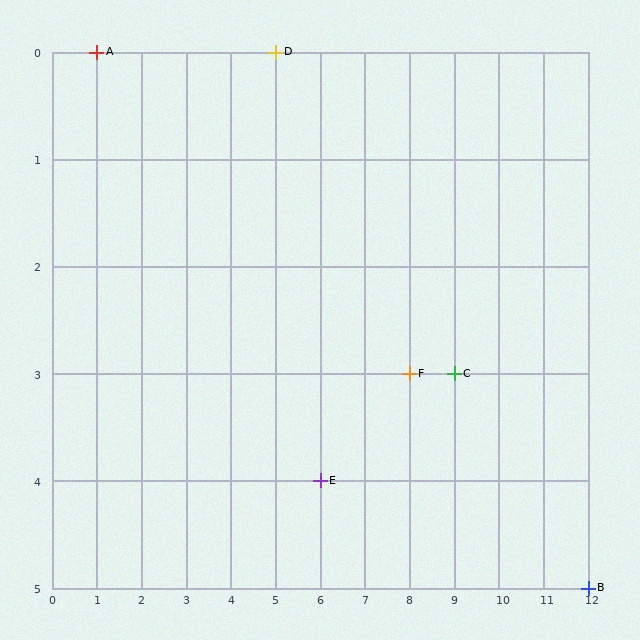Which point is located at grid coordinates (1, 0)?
Point A is at (1, 0).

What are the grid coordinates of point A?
Point A is at grid coordinates (1, 0).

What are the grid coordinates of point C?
Point C is at grid coordinates (9, 3).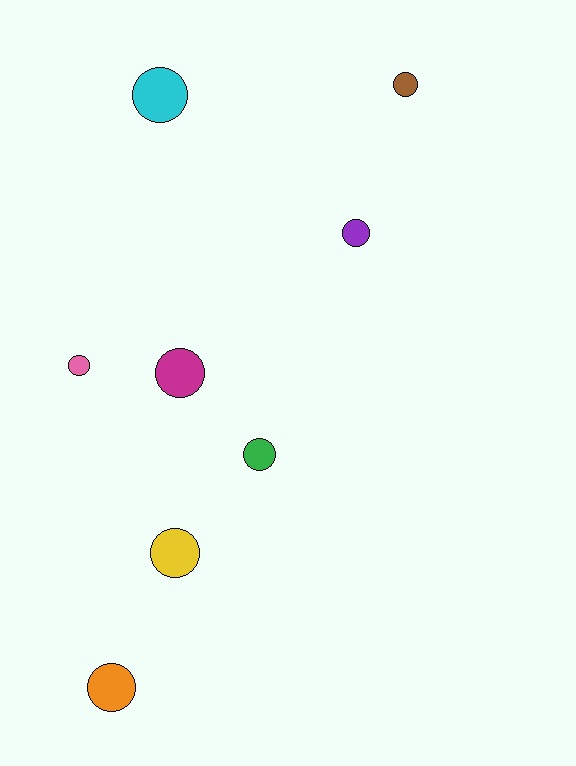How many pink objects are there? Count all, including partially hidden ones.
There is 1 pink object.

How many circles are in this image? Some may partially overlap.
There are 8 circles.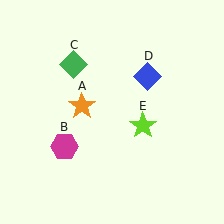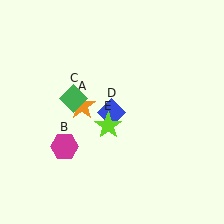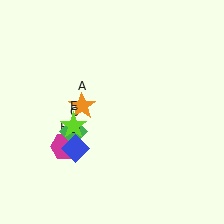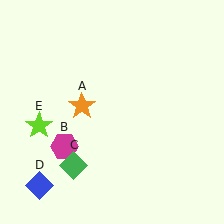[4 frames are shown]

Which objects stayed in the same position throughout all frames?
Orange star (object A) and magenta hexagon (object B) remained stationary.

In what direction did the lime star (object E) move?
The lime star (object E) moved left.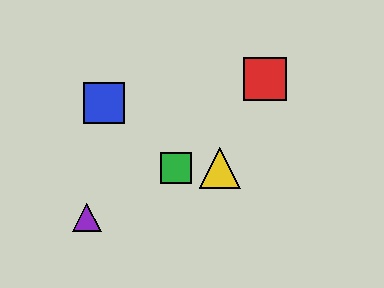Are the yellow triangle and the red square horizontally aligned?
No, the yellow triangle is at y≈168 and the red square is at y≈79.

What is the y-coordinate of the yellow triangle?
The yellow triangle is at y≈168.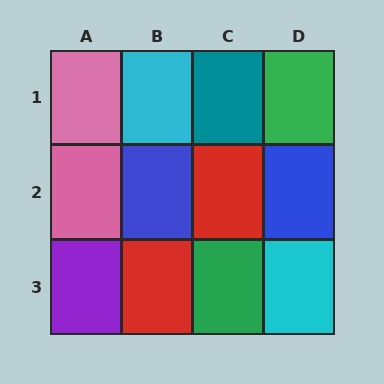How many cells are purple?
1 cell is purple.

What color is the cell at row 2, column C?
Red.